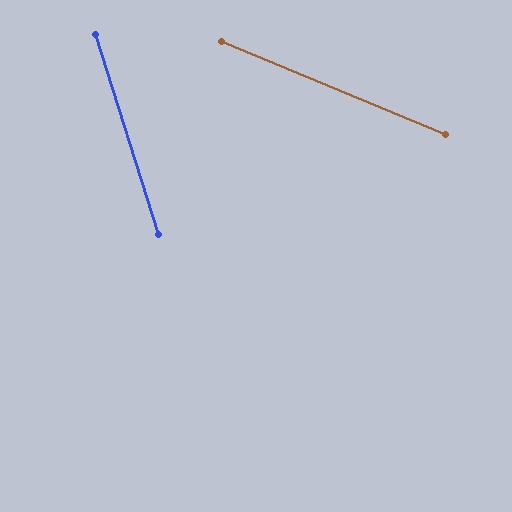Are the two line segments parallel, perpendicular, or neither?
Neither parallel nor perpendicular — they differ by about 50°.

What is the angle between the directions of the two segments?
Approximately 50 degrees.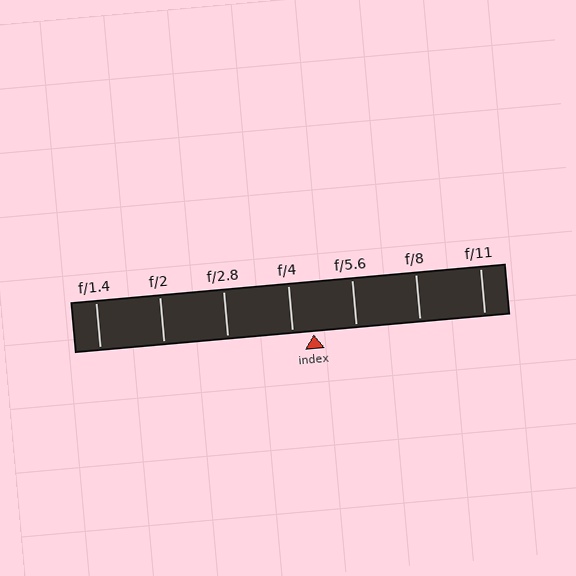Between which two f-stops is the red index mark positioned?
The index mark is between f/4 and f/5.6.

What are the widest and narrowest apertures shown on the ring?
The widest aperture shown is f/1.4 and the narrowest is f/11.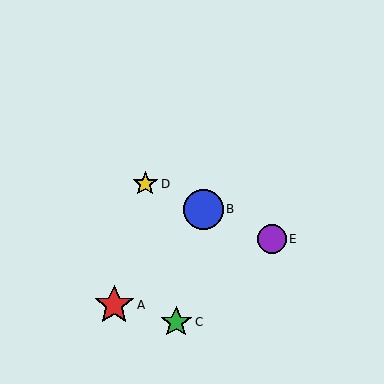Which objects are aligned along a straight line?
Objects B, D, E are aligned along a straight line.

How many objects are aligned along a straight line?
3 objects (B, D, E) are aligned along a straight line.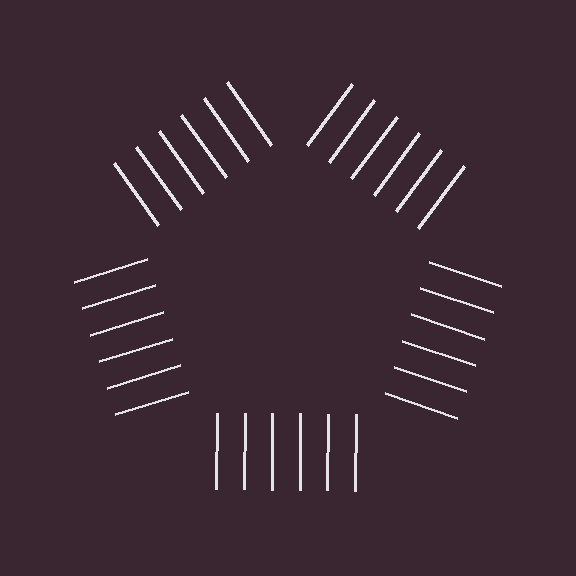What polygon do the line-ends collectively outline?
An illusory pentagon — the line segments terminate on its edges but no continuous stroke is drawn.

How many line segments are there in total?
30 — 6 along each of the 5 edges.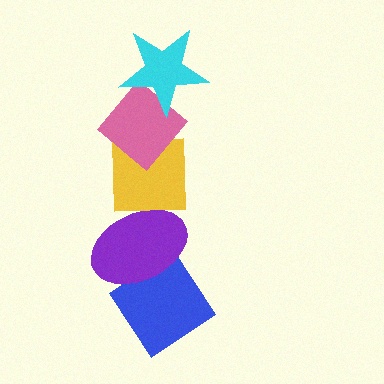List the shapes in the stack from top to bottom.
From top to bottom: the cyan star, the pink diamond, the yellow square, the purple ellipse, the blue diamond.